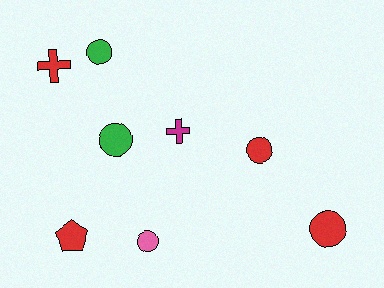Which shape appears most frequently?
Circle, with 5 objects.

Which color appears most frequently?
Red, with 4 objects.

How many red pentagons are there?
There is 1 red pentagon.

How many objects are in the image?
There are 8 objects.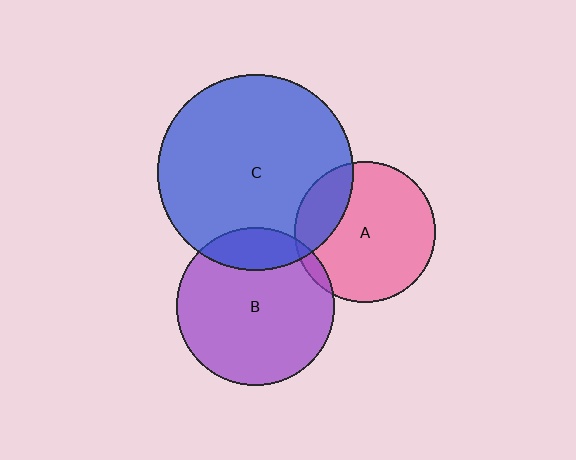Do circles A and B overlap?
Yes.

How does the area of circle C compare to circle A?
Approximately 1.9 times.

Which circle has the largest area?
Circle C (blue).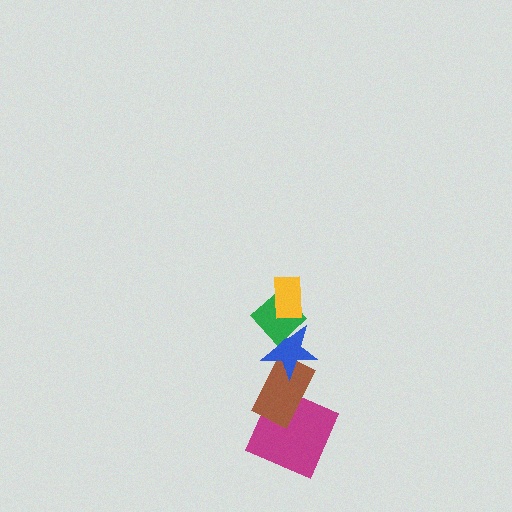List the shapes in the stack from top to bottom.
From top to bottom: the yellow rectangle, the green diamond, the blue star, the brown rectangle, the magenta square.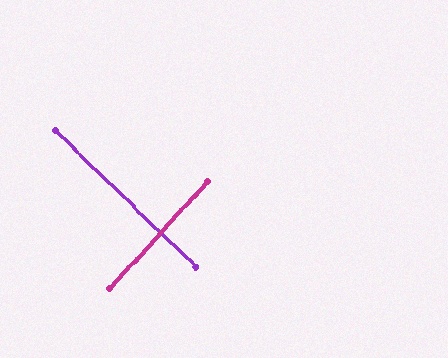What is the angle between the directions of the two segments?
Approximately 88 degrees.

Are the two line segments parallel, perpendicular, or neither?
Perpendicular — they meet at approximately 88°.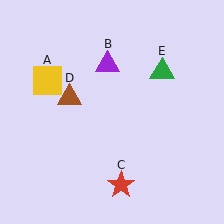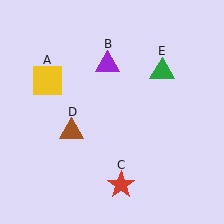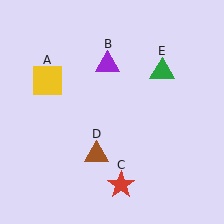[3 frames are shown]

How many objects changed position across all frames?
1 object changed position: brown triangle (object D).